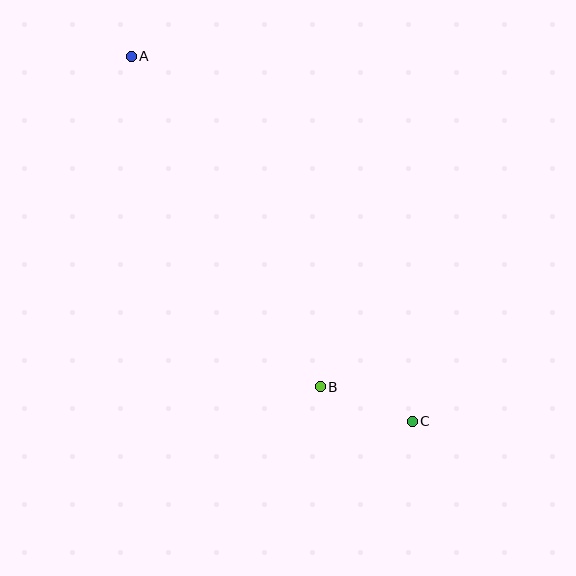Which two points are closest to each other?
Points B and C are closest to each other.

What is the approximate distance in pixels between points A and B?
The distance between A and B is approximately 381 pixels.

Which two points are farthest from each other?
Points A and C are farthest from each other.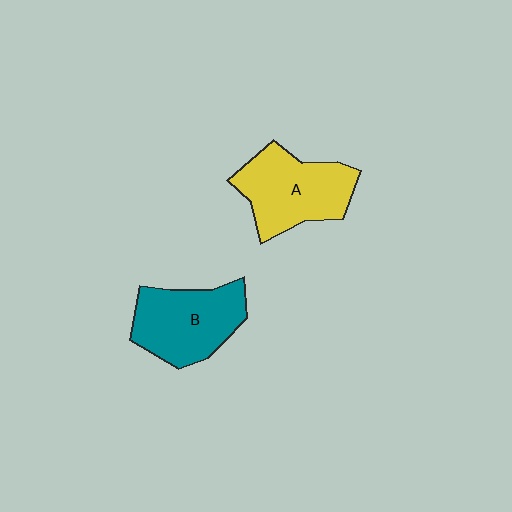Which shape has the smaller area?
Shape B (teal).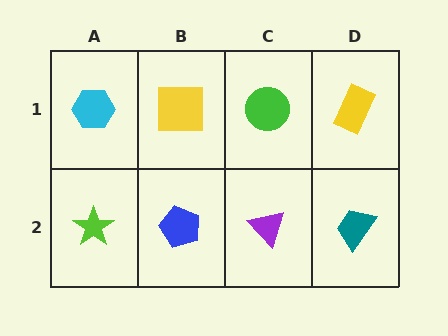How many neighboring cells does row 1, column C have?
3.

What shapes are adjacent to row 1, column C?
A purple triangle (row 2, column C), a yellow square (row 1, column B), a yellow rectangle (row 1, column D).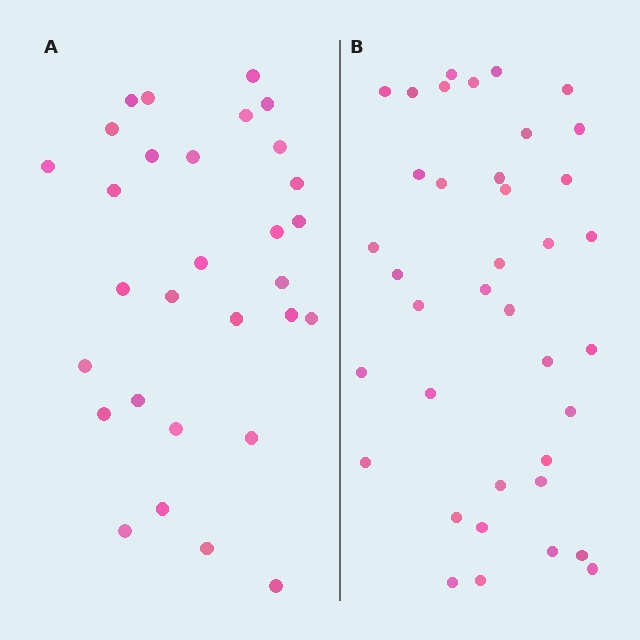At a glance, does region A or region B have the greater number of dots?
Region B (the right region) has more dots.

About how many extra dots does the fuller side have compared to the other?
Region B has roughly 8 or so more dots than region A.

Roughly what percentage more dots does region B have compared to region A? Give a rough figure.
About 25% more.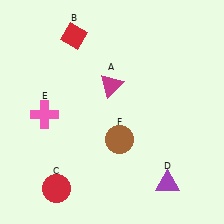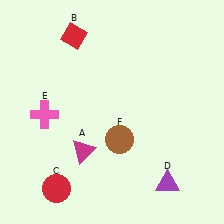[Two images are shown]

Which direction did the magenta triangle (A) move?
The magenta triangle (A) moved down.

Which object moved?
The magenta triangle (A) moved down.